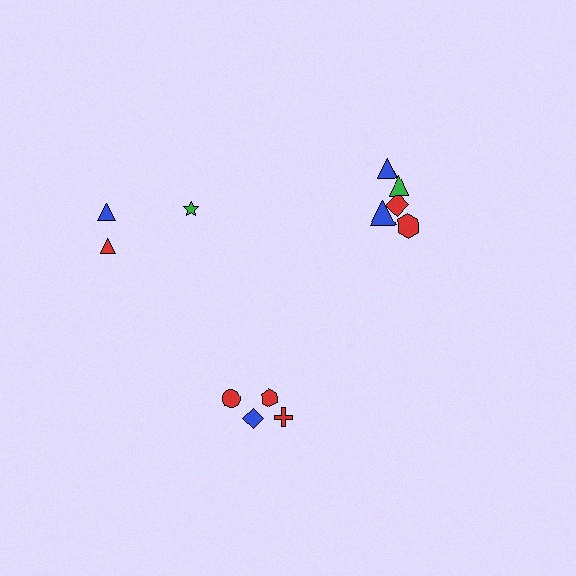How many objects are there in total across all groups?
There are 12 objects.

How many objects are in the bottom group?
There are 4 objects.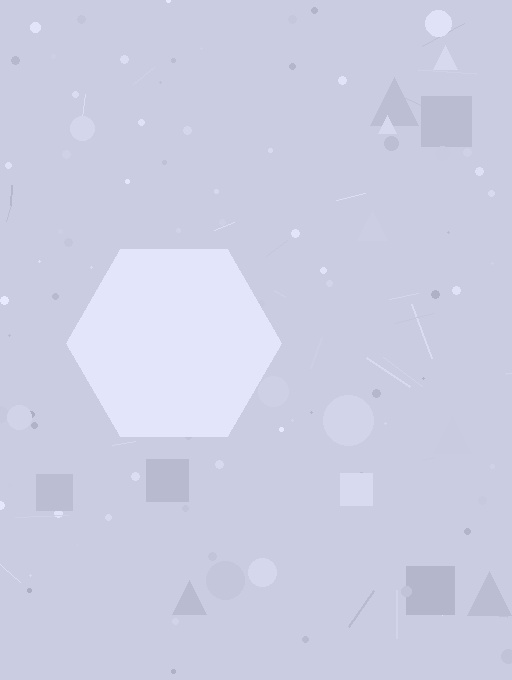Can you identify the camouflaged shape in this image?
The camouflaged shape is a hexagon.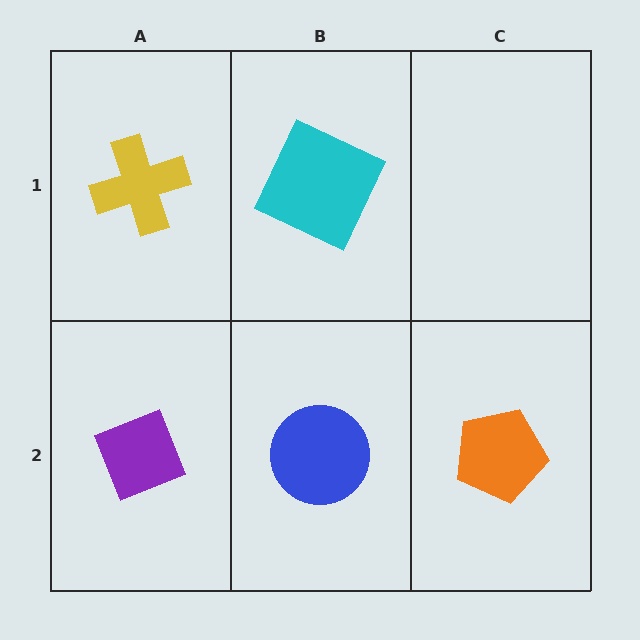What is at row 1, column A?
A yellow cross.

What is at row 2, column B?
A blue circle.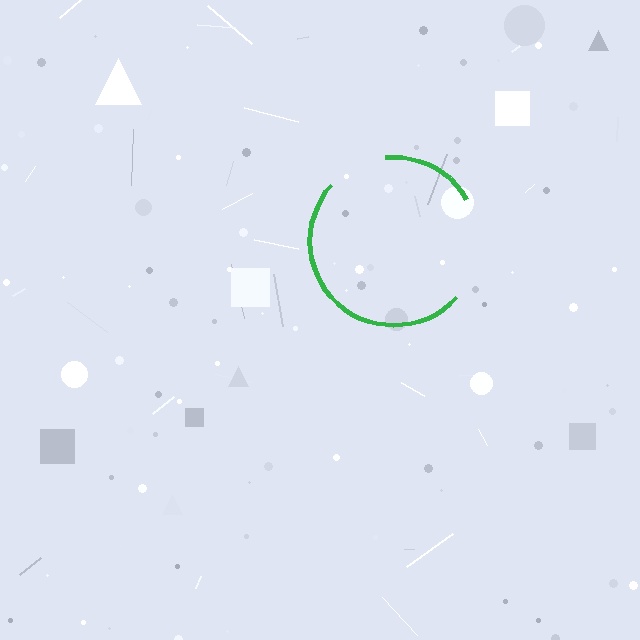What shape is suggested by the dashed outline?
The dashed outline suggests a circle.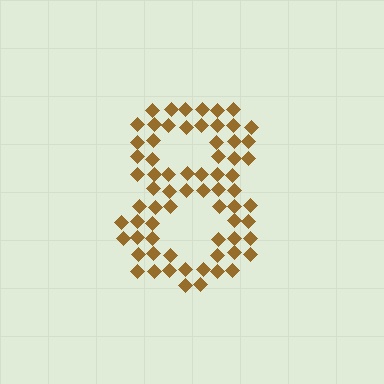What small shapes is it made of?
It is made of small diamonds.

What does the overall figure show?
The overall figure shows the digit 8.